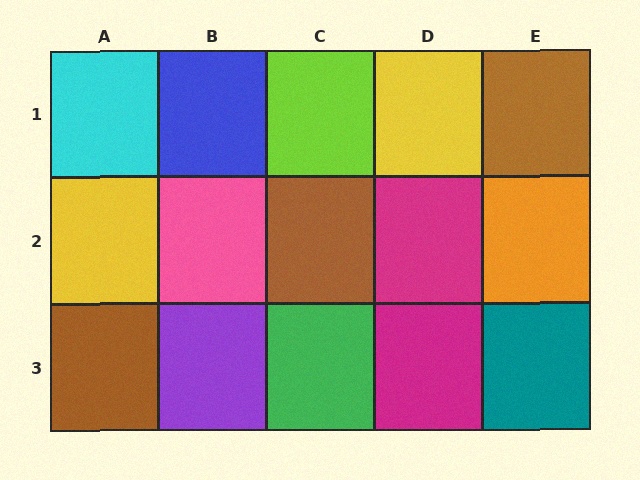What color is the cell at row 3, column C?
Green.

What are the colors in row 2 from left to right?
Yellow, pink, brown, magenta, orange.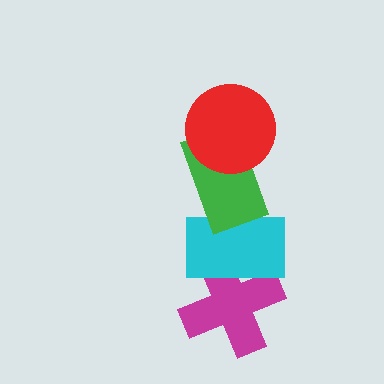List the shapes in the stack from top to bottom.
From top to bottom: the red circle, the green rectangle, the cyan rectangle, the magenta cross.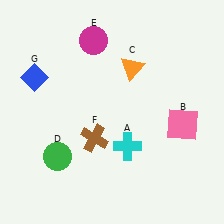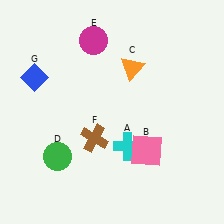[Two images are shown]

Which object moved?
The pink square (B) moved left.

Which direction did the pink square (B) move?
The pink square (B) moved left.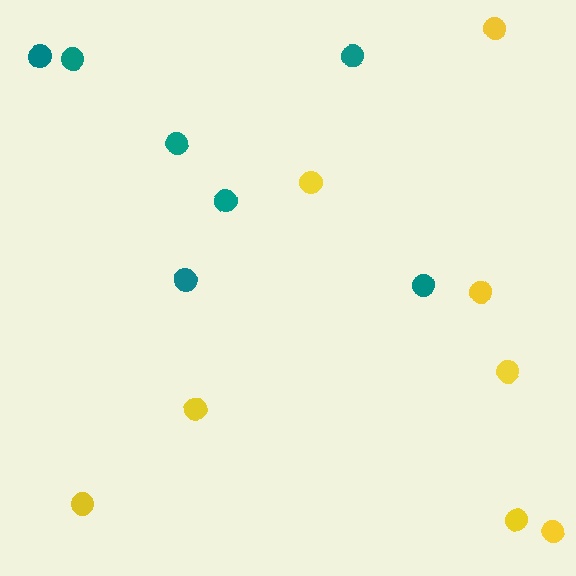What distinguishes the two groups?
There are 2 groups: one group of teal circles (7) and one group of yellow circles (8).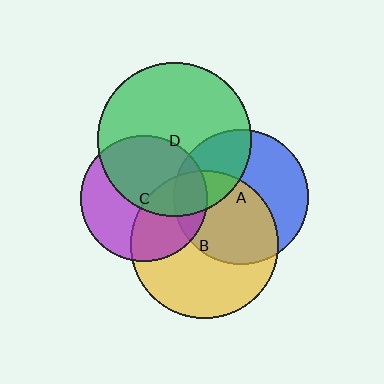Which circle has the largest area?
Circle D (green).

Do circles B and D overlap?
Yes.